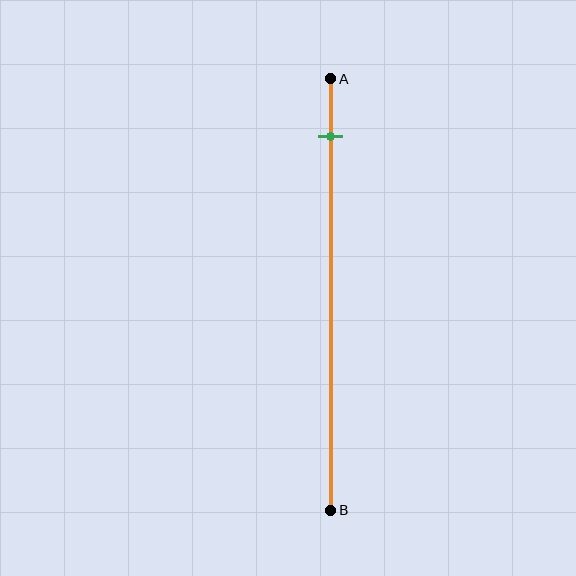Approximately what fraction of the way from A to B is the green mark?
The green mark is approximately 15% of the way from A to B.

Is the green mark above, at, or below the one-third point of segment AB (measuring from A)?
The green mark is above the one-third point of segment AB.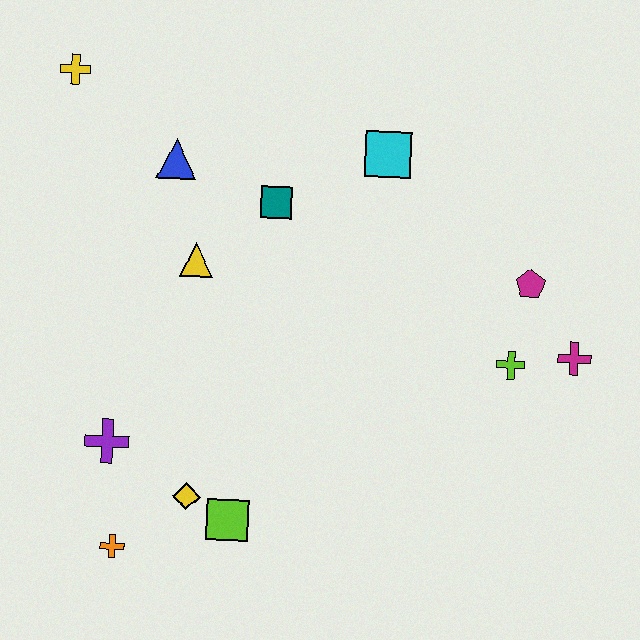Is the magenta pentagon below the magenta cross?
No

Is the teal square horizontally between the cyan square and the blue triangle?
Yes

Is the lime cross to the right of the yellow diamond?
Yes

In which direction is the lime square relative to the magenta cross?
The lime square is to the left of the magenta cross.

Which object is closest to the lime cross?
The magenta cross is closest to the lime cross.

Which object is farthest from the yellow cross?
The magenta cross is farthest from the yellow cross.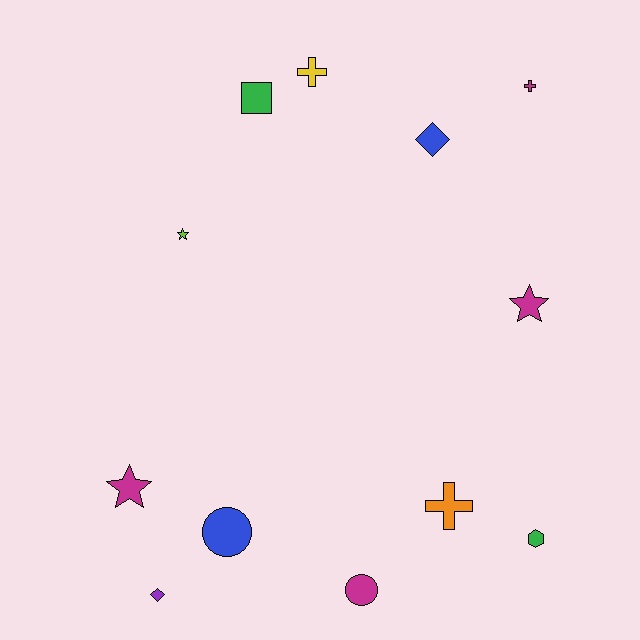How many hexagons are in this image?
There is 1 hexagon.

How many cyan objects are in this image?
There are no cyan objects.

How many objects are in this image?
There are 12 objects.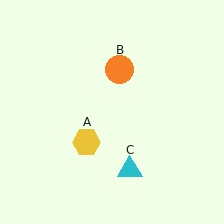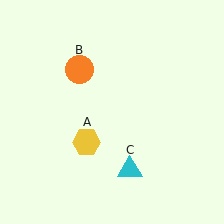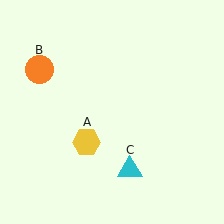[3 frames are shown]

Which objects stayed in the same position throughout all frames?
Yellow hexagon (object A) and cyan triangle (object C) remained stationary.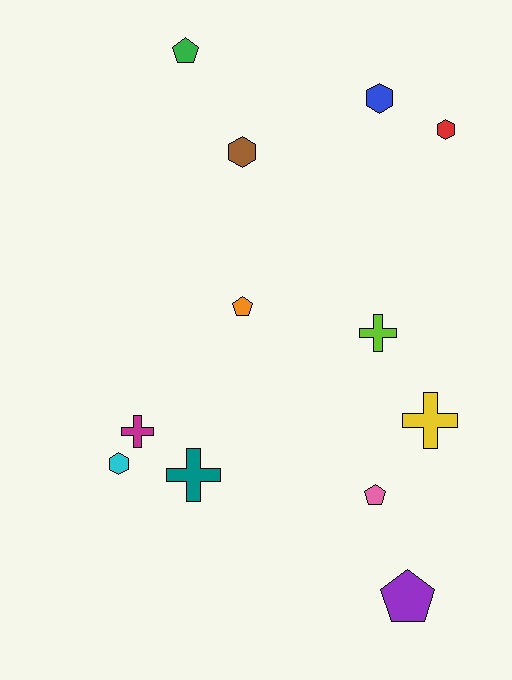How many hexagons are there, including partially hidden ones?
There are 4 hexagons.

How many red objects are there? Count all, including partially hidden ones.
There is 1 red object.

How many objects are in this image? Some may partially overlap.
There are 12 objects.